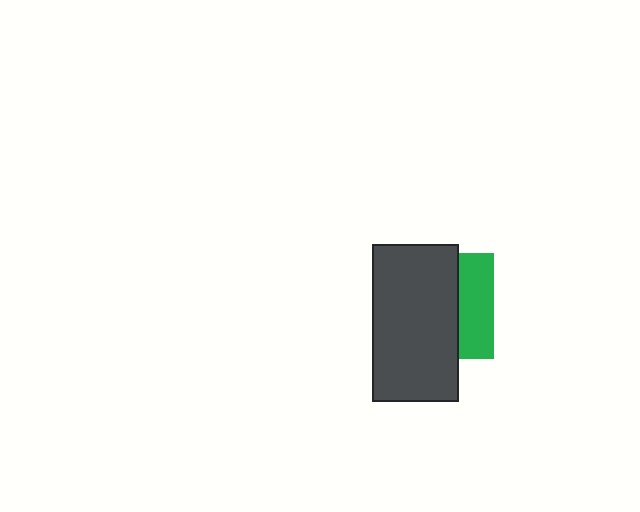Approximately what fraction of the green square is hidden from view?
Roughly 68% of the green square is hidden behind the dark gray rectangle.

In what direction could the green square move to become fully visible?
The green square could move right. That would shift it out from behind the dark gray rectangle entirely.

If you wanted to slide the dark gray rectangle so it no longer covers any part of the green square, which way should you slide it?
Slide it left — that is the most direct way to separate the two shapes.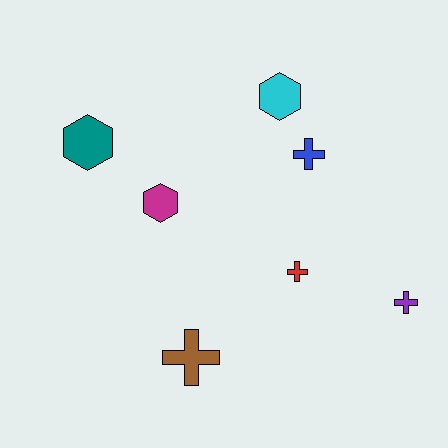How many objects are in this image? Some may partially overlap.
There are 7 objects.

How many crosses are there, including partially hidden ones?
There are 4 crosses.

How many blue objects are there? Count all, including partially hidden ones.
There is 1 blue object.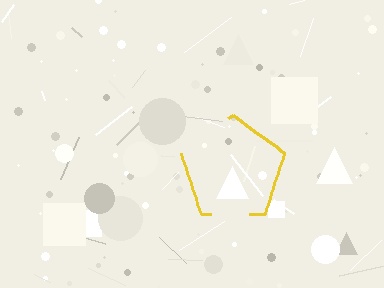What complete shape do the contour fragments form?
The contour fragments form a pentagon.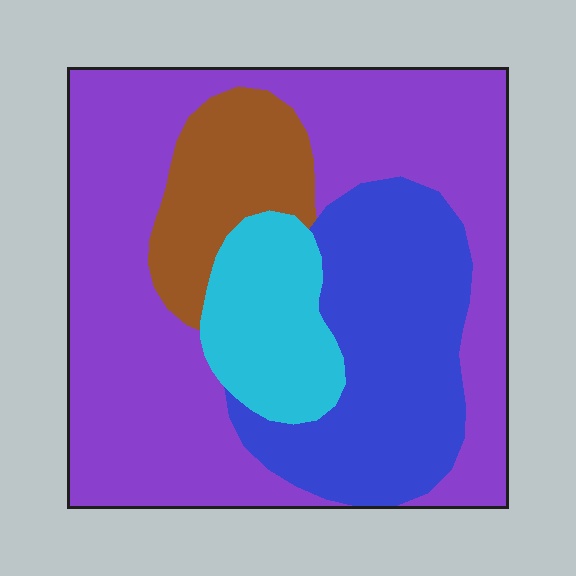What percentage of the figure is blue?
Blue takes up about one quarter (1/4) of the figure.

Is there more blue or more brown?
Blue.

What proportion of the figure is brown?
Brown takes up about one eighth (1/8) of the figure.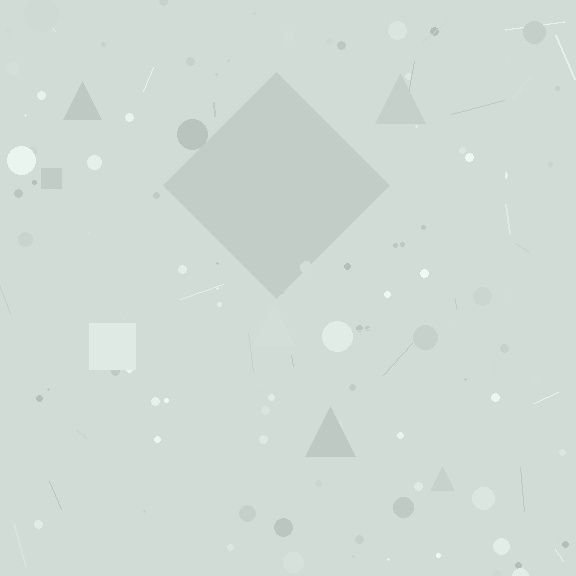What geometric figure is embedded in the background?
A diamond is embedded in the background.